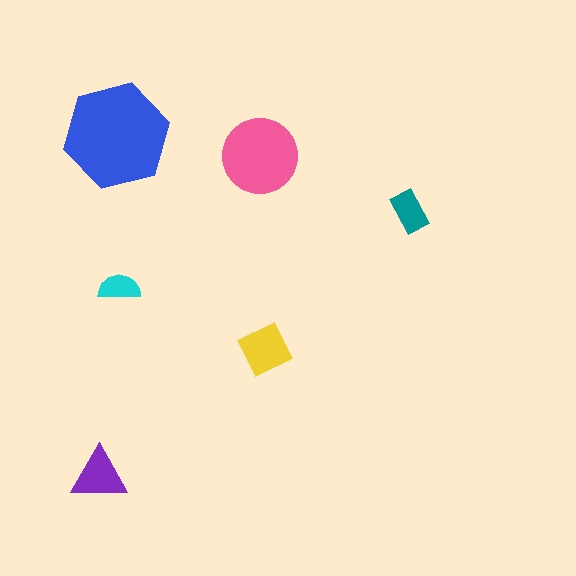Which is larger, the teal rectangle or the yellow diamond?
The yellow diamond.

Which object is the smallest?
The cyan semicircle.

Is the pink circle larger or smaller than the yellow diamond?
Larger.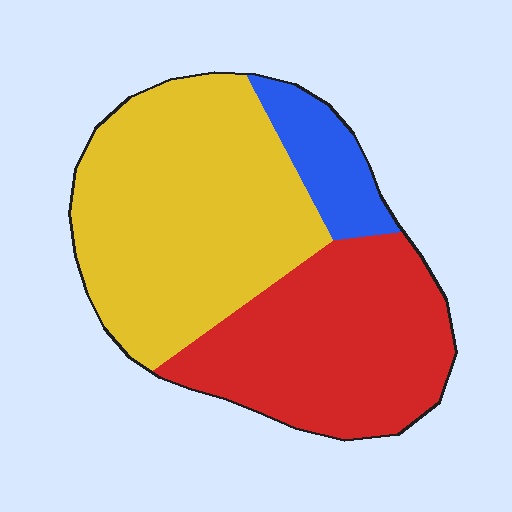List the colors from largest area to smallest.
From largest to smallest: yellow, red, blue.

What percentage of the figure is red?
Red takes up about three eighths (3/8) of the figure.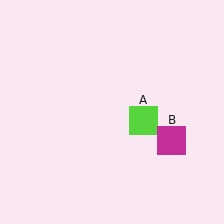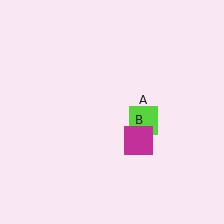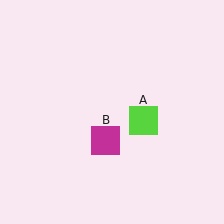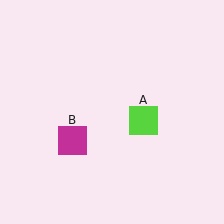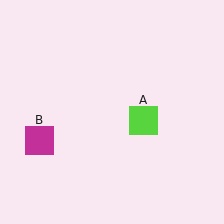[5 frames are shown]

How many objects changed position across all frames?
1 object changed position: magenta square (object B).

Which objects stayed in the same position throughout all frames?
Lime square (object A) remained stationary.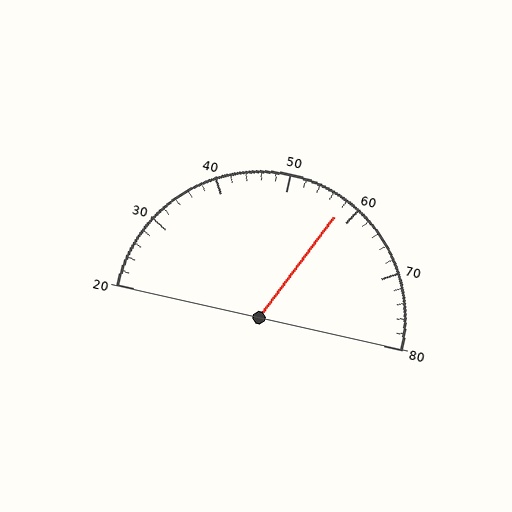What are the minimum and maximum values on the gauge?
The gauge ranges from 20 to 80.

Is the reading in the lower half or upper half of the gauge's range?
The reading is in the upper half of the range (20 to 80).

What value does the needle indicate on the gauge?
The needle indicates approximately 58.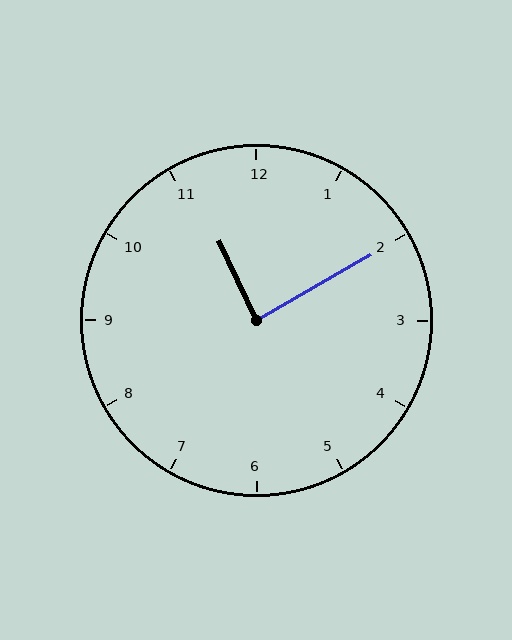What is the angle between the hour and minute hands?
Approximately 85 degrees.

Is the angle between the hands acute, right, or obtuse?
It is right.